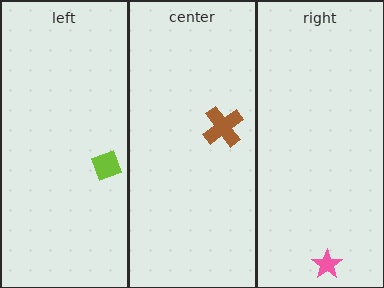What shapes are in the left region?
The lime diamond.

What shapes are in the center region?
The brown cross.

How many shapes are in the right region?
1.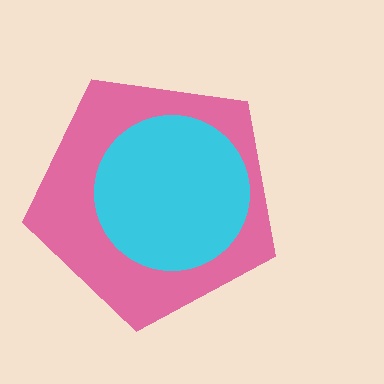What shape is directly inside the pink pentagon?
The cyan circle.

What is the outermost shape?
The pink pentagon.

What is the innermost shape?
The cyan circle.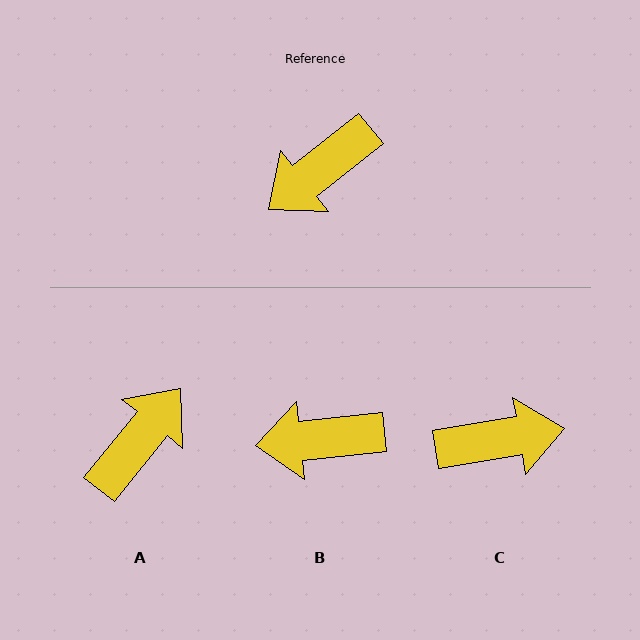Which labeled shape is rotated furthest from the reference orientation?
A, about 167 degrees away.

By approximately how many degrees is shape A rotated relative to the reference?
Approximately 167 degrees clockwise.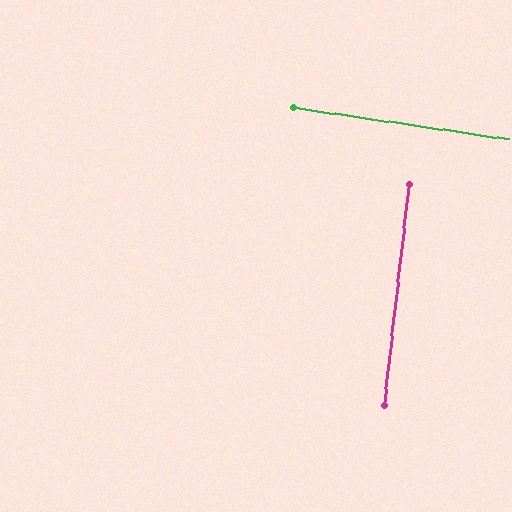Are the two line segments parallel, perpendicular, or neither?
Perpendicular — they meet at approximately 88°.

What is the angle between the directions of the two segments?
Approximately 88 degrees.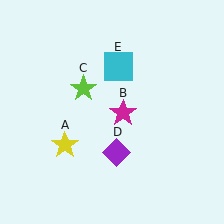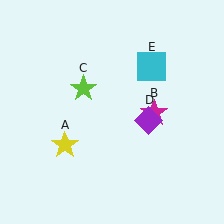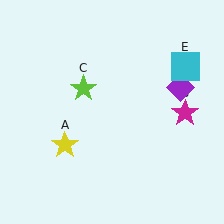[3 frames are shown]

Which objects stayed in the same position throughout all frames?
Yellow star (object A) and lime star (object C) remained stationary.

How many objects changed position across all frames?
3 objects changed position: magenta star (object B), purple diamond (object D), cyan square (object E).